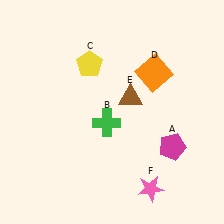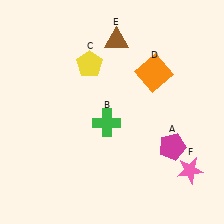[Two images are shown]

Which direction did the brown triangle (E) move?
The brown triangle (E) moved up.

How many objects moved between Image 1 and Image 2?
2 objects moved between the two images.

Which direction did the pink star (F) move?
The pink star (F) moved right.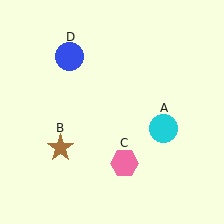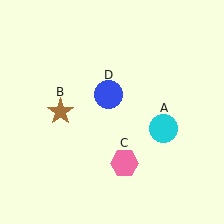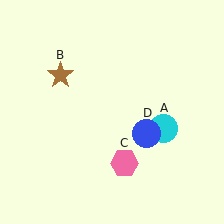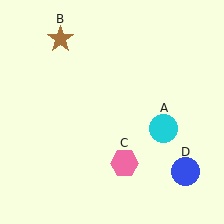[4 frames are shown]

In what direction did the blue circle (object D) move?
The blue circle (object D) moved down and to the right.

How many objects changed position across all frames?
2 objects changed position: brown star (object B), blue circle (object D).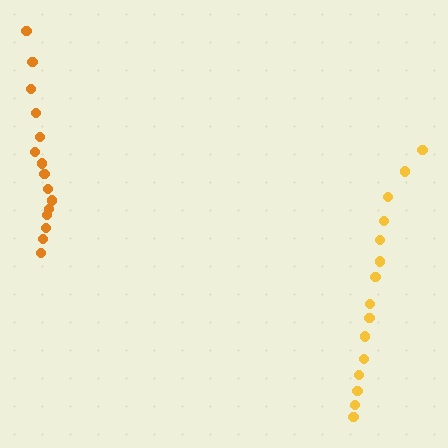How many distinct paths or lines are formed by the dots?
There are 2 distinct paths.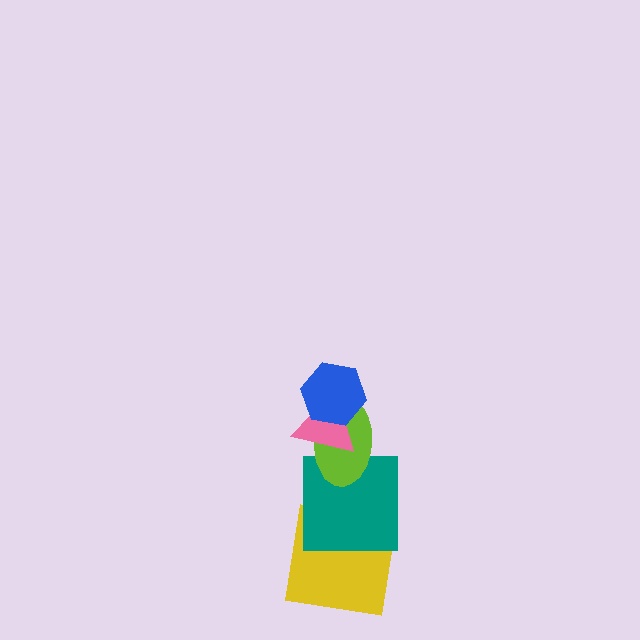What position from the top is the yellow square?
The yellow square is 5th from the top.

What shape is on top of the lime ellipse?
The pink triangle is on top of the lime ellipse.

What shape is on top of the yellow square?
The teal square is on top of the yellow square.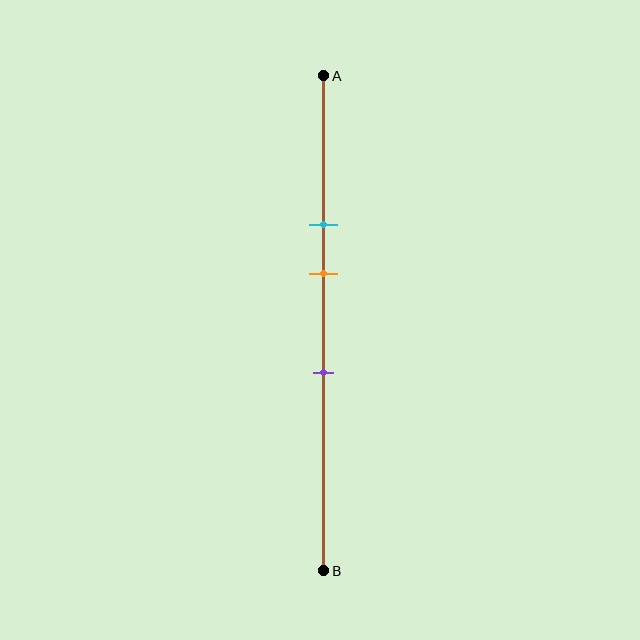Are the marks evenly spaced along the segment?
Yes, the marks are approximately evenly spaced.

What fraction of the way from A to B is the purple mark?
The purple mark is approximately 60% (0.6) of the way from A to B.